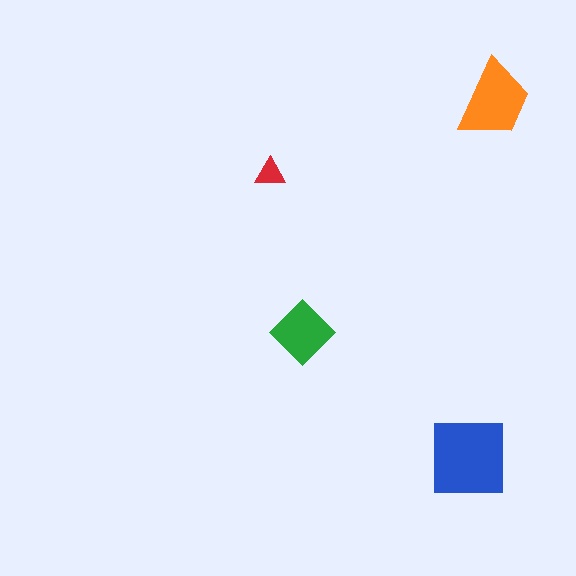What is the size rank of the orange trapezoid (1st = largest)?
2nd.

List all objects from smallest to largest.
The red triangle, the green diamond, the orange trapezoid, the blue square.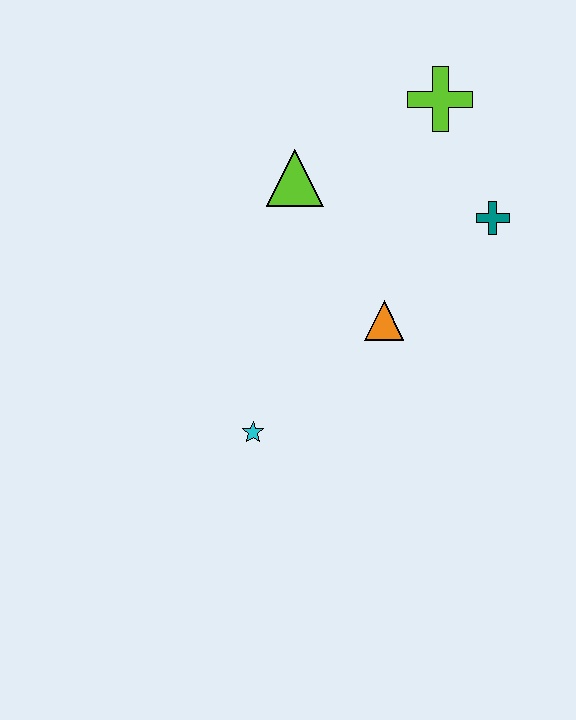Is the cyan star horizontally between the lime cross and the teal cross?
No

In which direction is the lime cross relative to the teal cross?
The lime cross is above the teal cross.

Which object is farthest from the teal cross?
The cyan star is farthest from the teal cross.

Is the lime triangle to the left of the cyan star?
No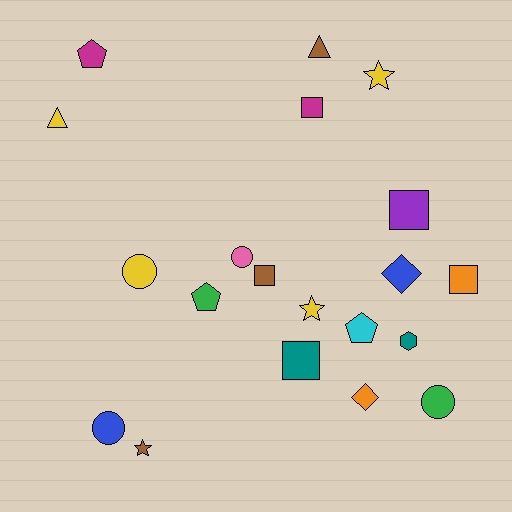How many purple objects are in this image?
There is 1 purple object.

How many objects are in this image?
There are 20 objects.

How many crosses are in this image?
There are no crosses.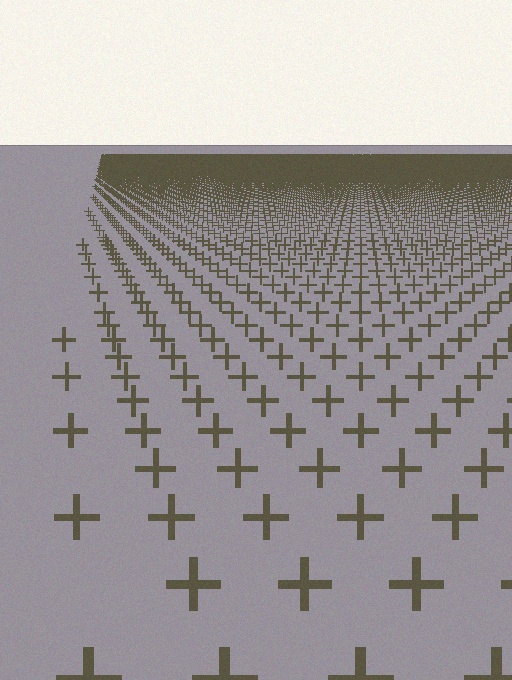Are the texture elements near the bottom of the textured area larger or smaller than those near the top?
Larger. Near the bottom, elements are closer to the viewer and appear at a bigger on-screen size.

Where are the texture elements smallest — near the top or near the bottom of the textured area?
Near the top.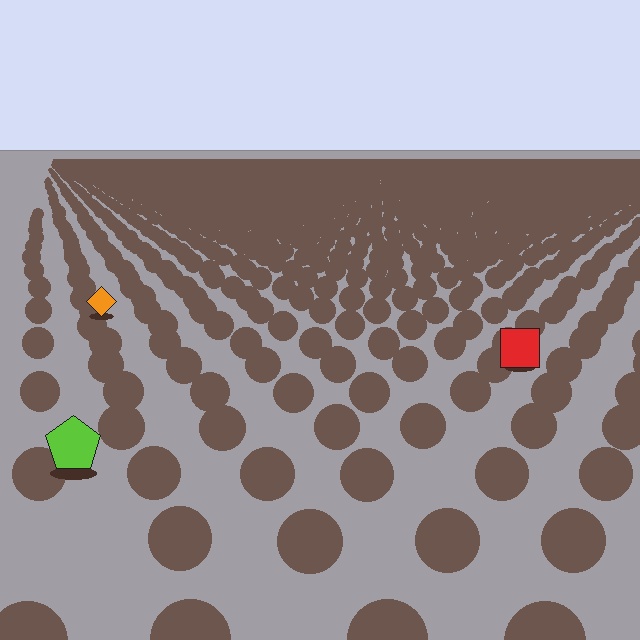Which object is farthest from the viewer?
The orange diamond is farthest from the viewer. It appears smaller and the ground texture around it is denser.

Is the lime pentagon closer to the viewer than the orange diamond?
Yes. The lime pentagon is closer — you can tell from the texture gradient: the ground texture is coarser near it.